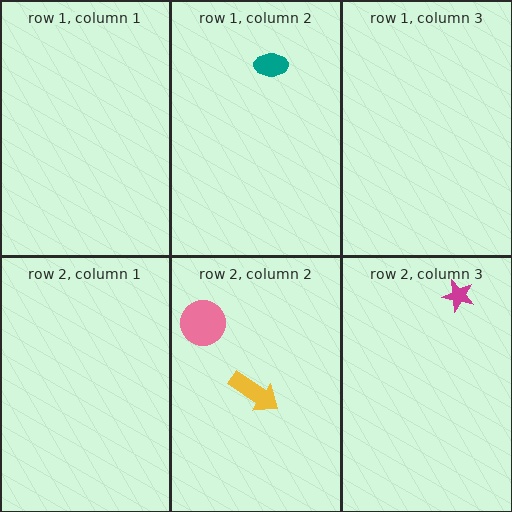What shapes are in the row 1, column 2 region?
The teal ellipse.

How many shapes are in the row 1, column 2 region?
1.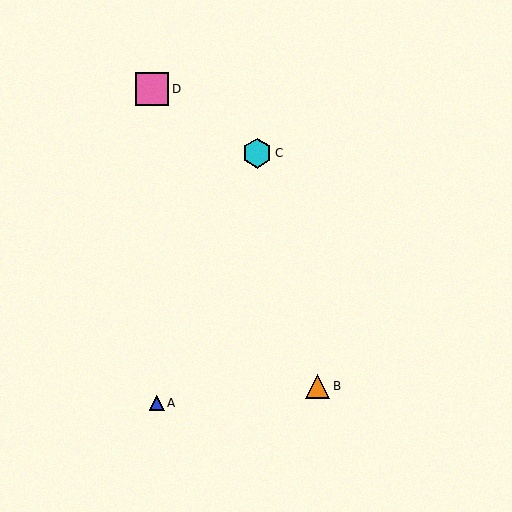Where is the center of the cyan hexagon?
The center of the cyan hexagon is at (257, 153).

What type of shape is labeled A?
Shape A is a blue triangle.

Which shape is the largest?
The pink square (labeled D) is the largest.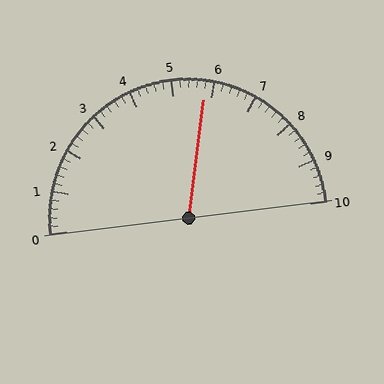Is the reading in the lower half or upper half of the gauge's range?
The reading is in the upper half of the range (0 to 10).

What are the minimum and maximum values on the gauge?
The gauge ranges from 0 to 10.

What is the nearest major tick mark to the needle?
The nearest major tick mark is 6.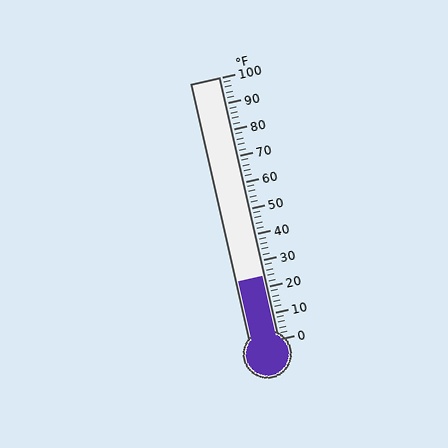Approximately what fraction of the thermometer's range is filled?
The thermometer is filled to approximately 25% of its range.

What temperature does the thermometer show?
The thermometer shows approximately 24°F.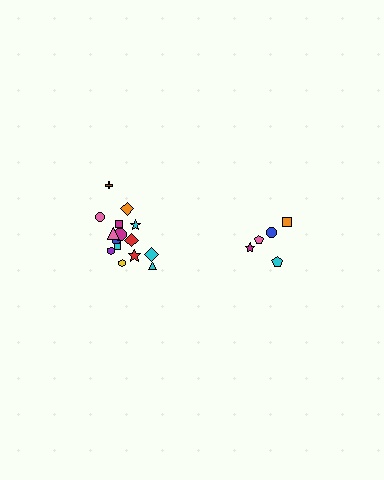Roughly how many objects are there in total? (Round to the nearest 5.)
Roughly 20 objects in total.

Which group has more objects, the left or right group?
The left group.